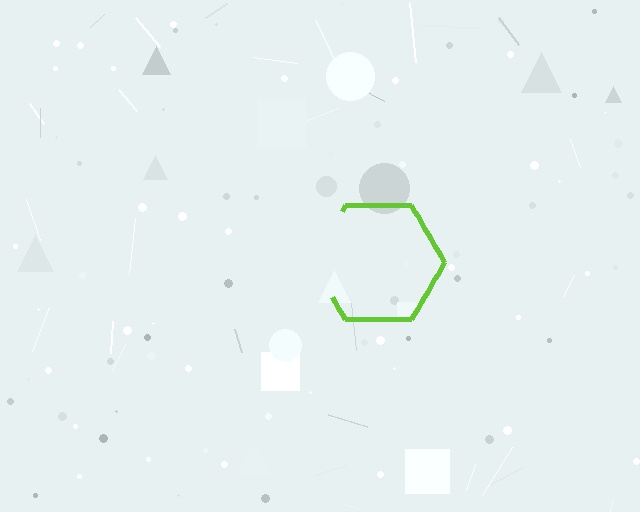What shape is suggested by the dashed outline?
The dashed outline suggests a hexagon.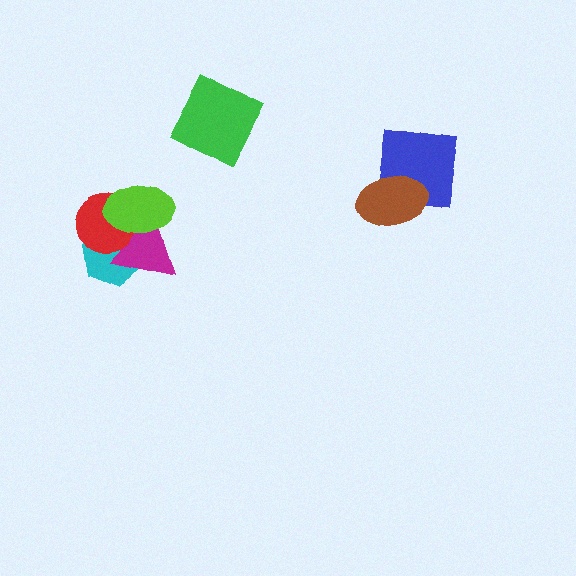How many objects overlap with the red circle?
3 objects overlap with the red circle.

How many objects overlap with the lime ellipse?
3 objects overlap with the lime ellipse.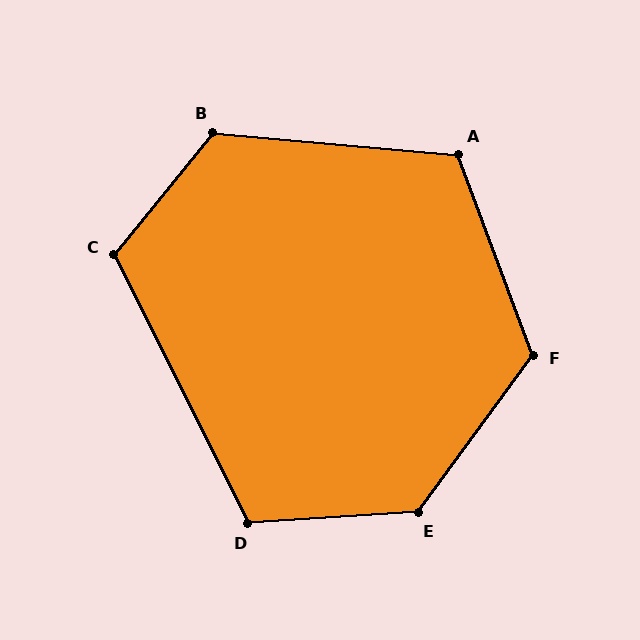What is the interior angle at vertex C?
Approximately 115 degrees (obtuse).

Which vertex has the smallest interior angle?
D, at approximately 113 degrees.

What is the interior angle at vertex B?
Approximately 124 degrees (obtuse).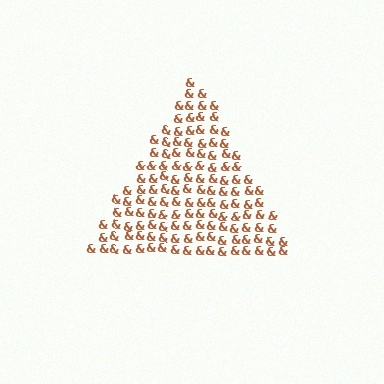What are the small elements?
The small elements are ampersands.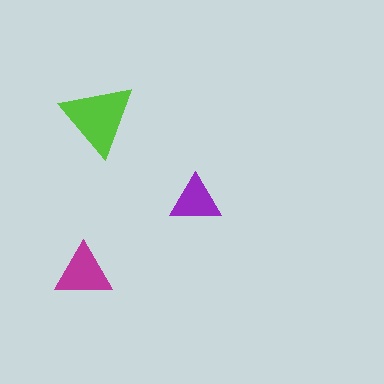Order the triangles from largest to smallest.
the lime one, the magenta one, the purple one.